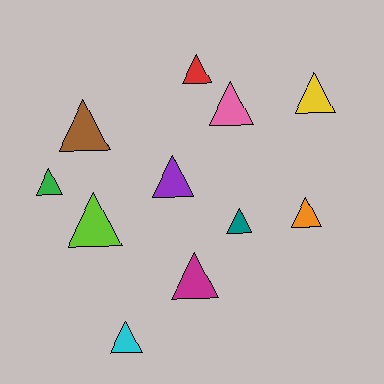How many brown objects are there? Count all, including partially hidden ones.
There is 1 brown object.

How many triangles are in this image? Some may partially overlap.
There are 11 triangles.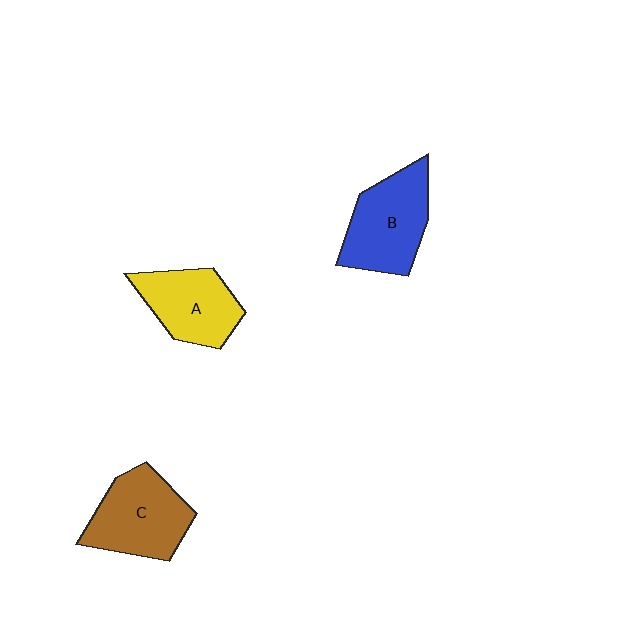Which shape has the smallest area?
Shape A (yellow).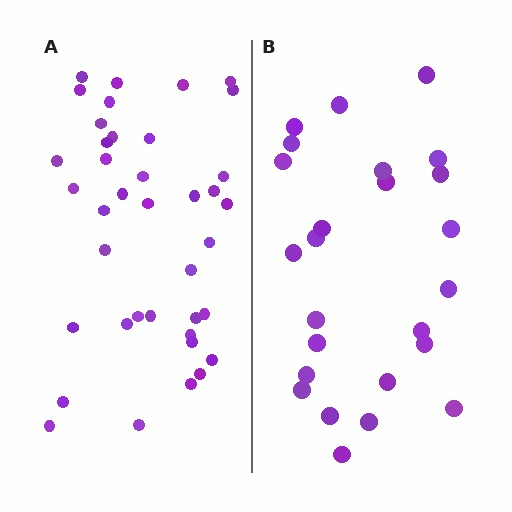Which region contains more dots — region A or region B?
Region A (the left region) has more dots.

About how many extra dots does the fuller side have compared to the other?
Region A has approximately 15 more dots than region B.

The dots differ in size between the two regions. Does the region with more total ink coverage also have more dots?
No. Region B has more total ink coverage because its dots are larger, but region A actually contains more individual dots. Total area can be misleading — the number of items is what matters here.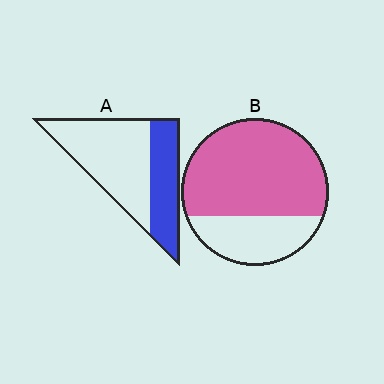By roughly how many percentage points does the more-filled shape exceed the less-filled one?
By roughly 35 percentage points (B over A).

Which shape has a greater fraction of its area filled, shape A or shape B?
Shape B.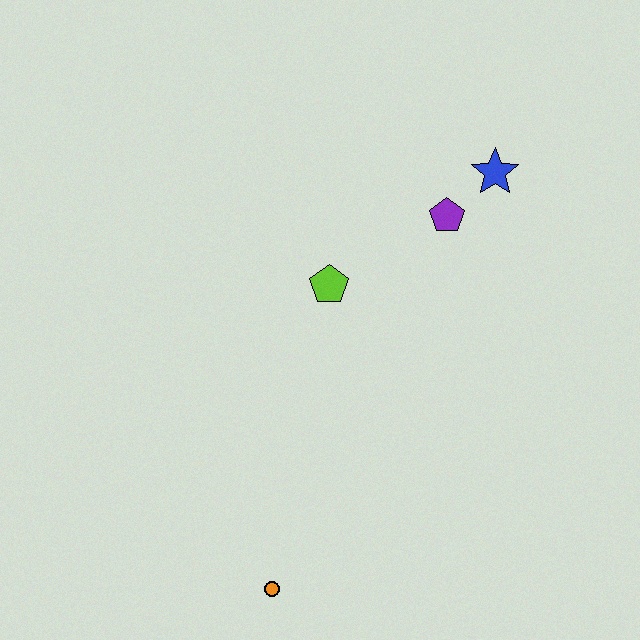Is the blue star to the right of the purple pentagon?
Yes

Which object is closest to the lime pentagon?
The purple pentagon is closest to the lime pentagon.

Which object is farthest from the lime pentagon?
The orange circle is farthest from the lime pentagon.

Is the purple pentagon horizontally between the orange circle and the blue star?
Yes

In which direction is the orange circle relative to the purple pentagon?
The orange circle is below the purple pentagon.